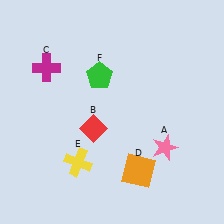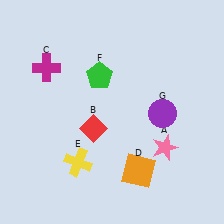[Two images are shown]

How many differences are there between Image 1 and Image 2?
There is 1 difference between the two images.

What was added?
A purple circle (G) was added in Image 2.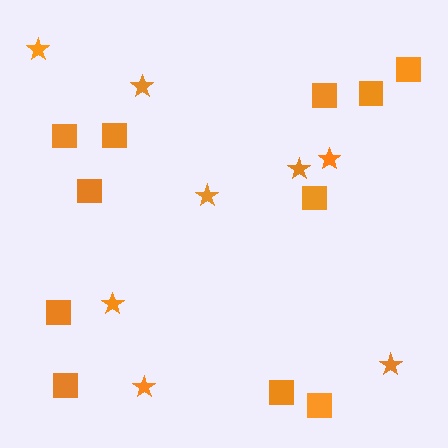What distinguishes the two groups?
There are 2 groups: one group of stars (8) and one group of squares (11).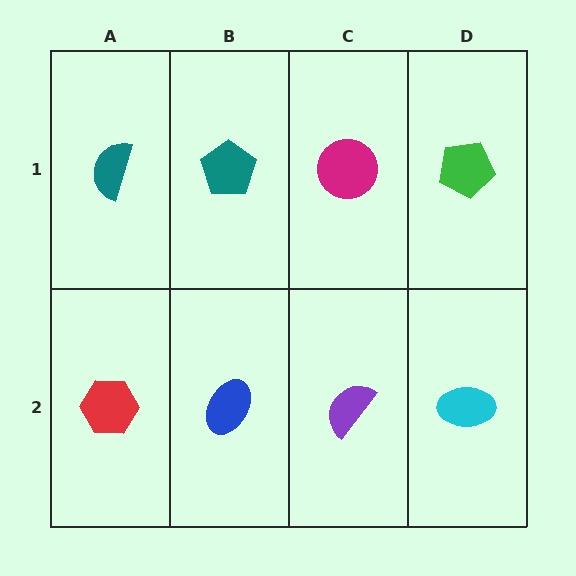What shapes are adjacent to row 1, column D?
A cyan ellipse (row 2, column D), a magenta circle (row 1, column C).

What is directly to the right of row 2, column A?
A blue ellipse.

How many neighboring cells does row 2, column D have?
2.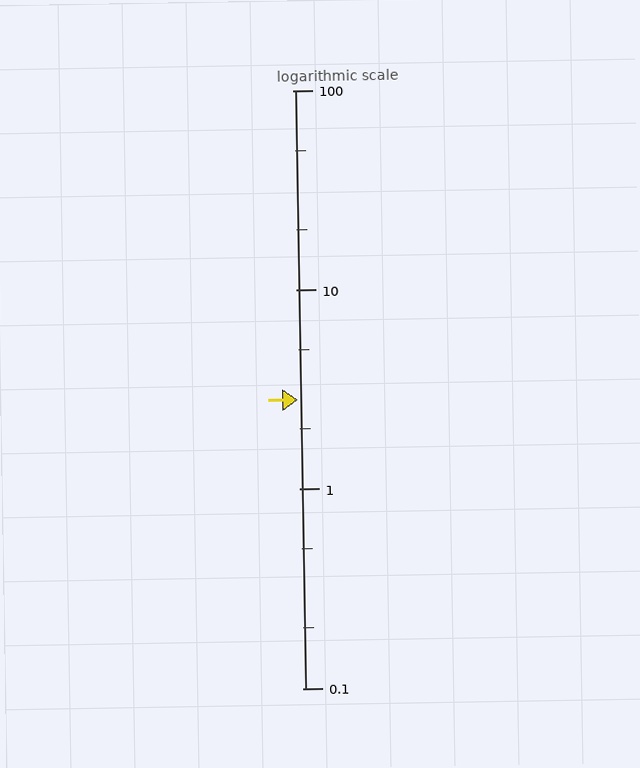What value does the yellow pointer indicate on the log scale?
The pointer indicates approximately 2.8.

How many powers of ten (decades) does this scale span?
The scale spans 3 decades, from 0.1 to 100.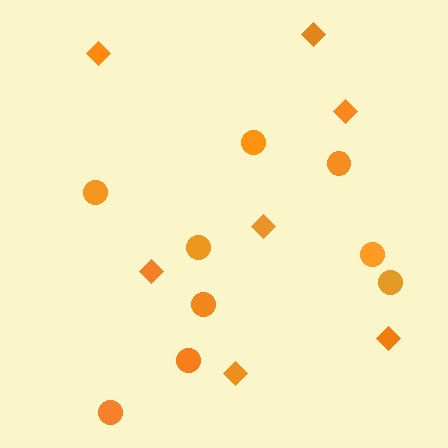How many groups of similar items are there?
There are 2 groups: one group of circles (9) and one group of diamonds (7).